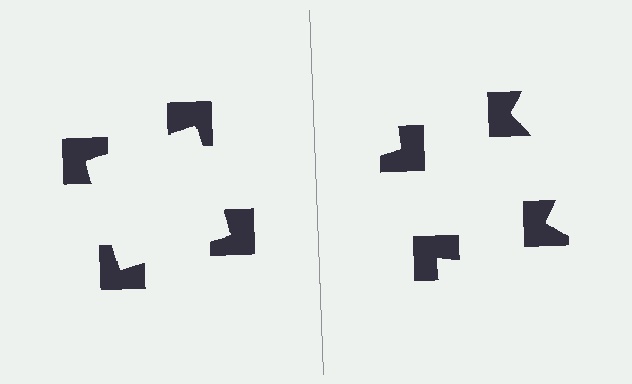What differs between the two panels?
The notched squares are positioned identically on both sides; only the wedge orientations differ. On the left they align to a square; on the right they are misaligned.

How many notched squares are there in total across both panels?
8 — 4 on each side.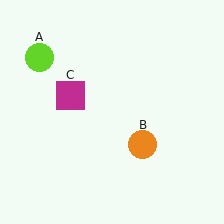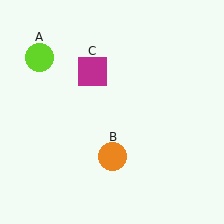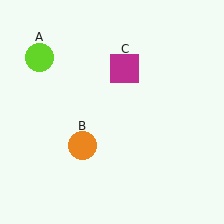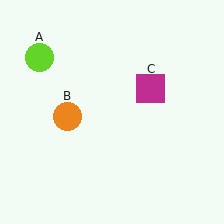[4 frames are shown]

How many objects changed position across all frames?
2 objects changed position: orange circle (object B), magenta square (object C).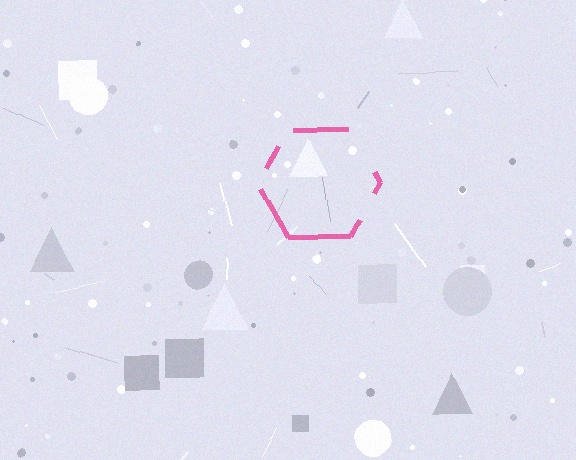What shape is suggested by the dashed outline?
The dashed outline suggests a hexagon.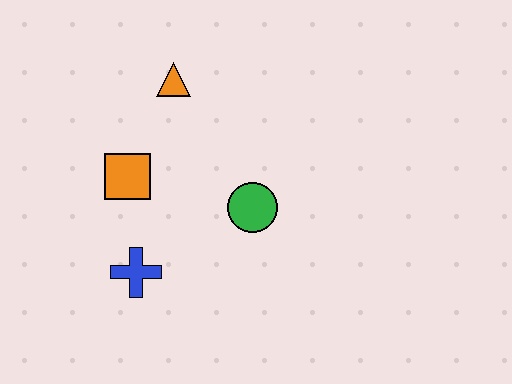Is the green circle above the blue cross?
Yes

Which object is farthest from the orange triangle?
The blue cross is farthest from the orange triangle.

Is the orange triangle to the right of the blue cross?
Yes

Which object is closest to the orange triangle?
The orange square is closest to the orange triangle.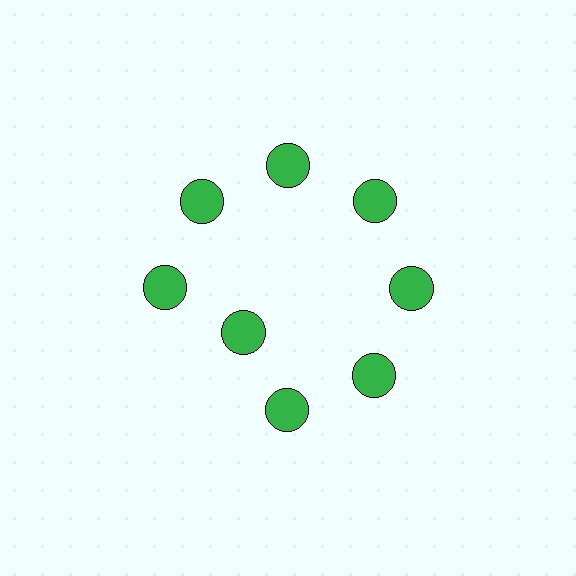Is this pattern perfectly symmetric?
No. The 8 green circles are arranged in a ring, but one element near the 8 o'clock position is pulled inward toward the center, breaking the 8-fold rotational symmetry.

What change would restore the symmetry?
The symmetry would be restored by moving it outward, back onto the ring so that all 8 circles sit at equal angles and equal distance from the center.